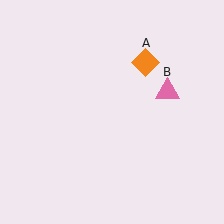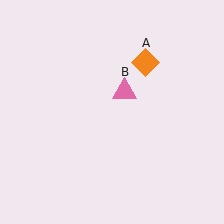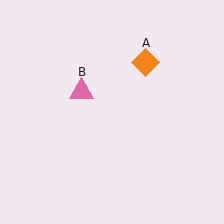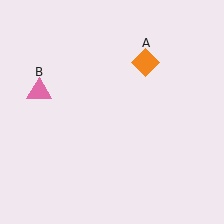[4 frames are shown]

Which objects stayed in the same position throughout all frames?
Orange diamond (object A) remained stationary.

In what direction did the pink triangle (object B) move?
The pink triangle (object B) moved left.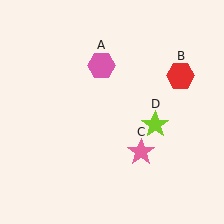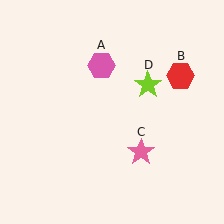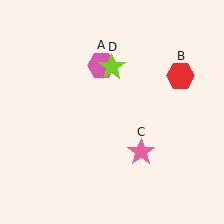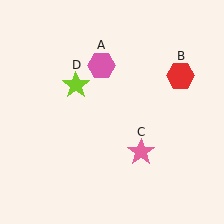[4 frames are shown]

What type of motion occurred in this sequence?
The lime star (object D) rotated counterclockwise around the center of the scene.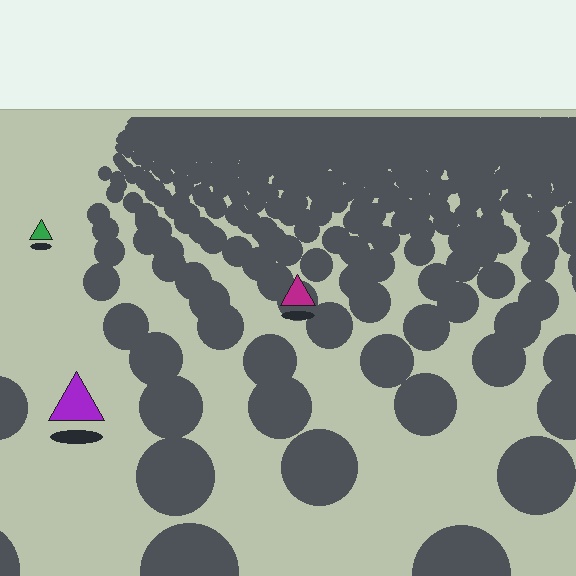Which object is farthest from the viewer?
The green triangle is farthest from the viewer. It appears smaller and the ground texture around it is denser.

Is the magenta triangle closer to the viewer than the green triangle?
Yes. The magenta triangle is closer — you can tell from the texture gradient: the ground texture is coarser near it.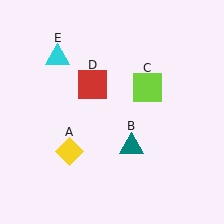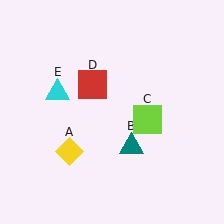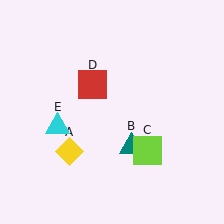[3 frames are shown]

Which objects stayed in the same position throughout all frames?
Yellow diamond (object A) and teal triangle (object B) and red square (object D) remained stationary.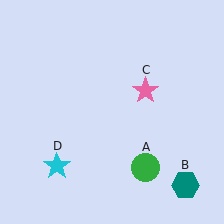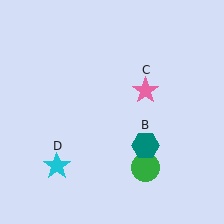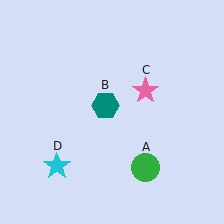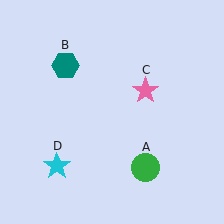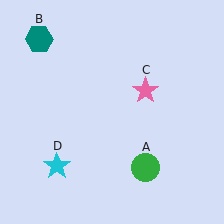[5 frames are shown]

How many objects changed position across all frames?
1 object changed position: teal hexagon (object B).